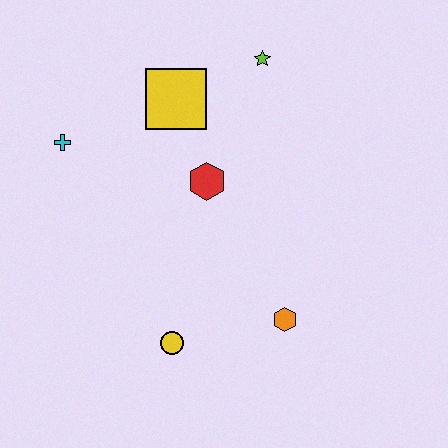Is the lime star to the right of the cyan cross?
Yes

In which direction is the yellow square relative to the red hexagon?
The yellow square is above the red hexagon.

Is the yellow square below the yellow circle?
No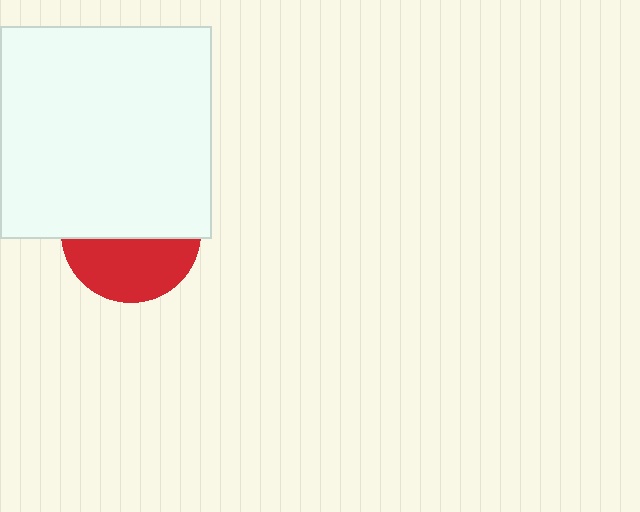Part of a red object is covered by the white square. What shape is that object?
It is a circle.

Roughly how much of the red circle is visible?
A small part of it is visible (roughly 44%).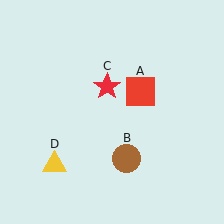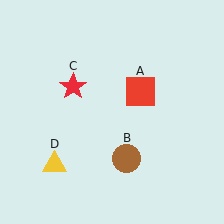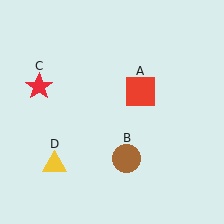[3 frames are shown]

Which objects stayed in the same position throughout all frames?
Red square (object A) and brown circle (object B) and yellow triangle (object D) remained stationary.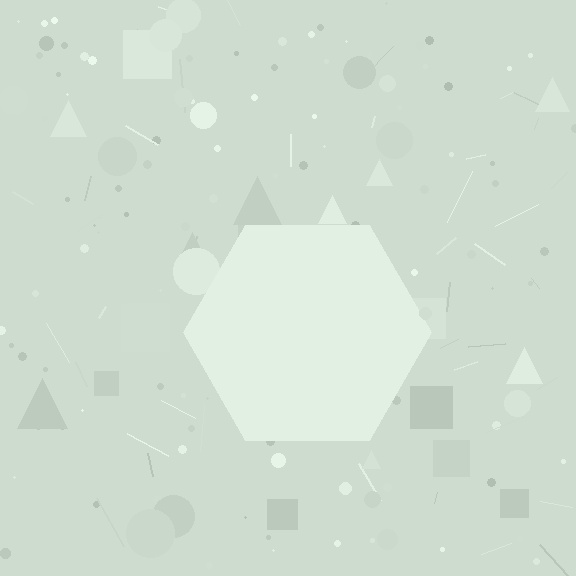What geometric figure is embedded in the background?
A hexagon is embedded in the background.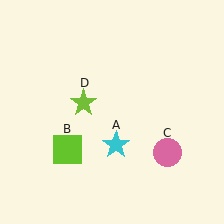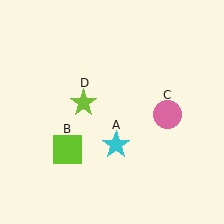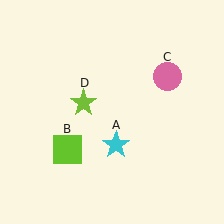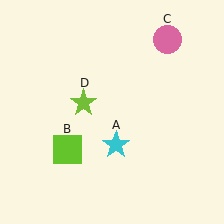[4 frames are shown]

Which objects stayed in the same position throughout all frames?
Cyan star (object A) and lime square (object B) and lime star (object D) remained stationary.